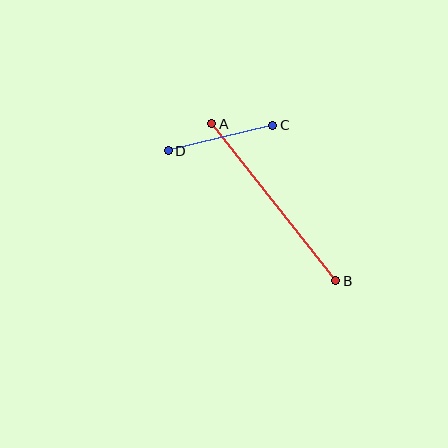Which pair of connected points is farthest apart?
Points A and B are farthest apart.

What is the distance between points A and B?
The distance is approximately 200 pixels.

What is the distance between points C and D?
The distance is approximately 108 pixels.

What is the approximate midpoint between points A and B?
The midpoint is at approximately (274, 202) pixels.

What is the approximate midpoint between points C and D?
The midpoint is at approximately (220, 138) pixels.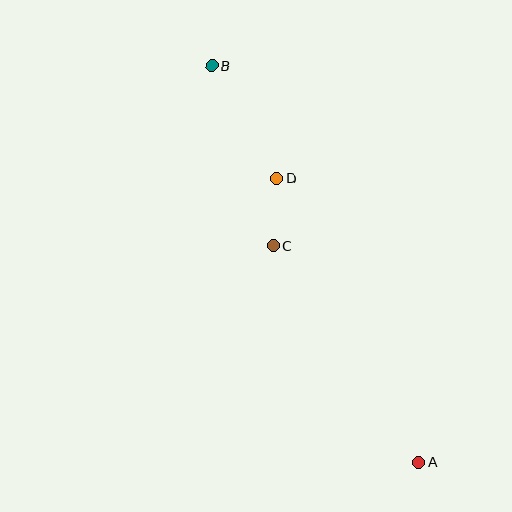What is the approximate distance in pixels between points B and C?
The distance between B and C is approximately 191 pixels.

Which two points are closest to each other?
Points C and D are closest to each other.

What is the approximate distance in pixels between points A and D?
The distance between A and D is approximately 318 pixels.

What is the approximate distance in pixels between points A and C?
The distance between A and C is approximately 261 pixels.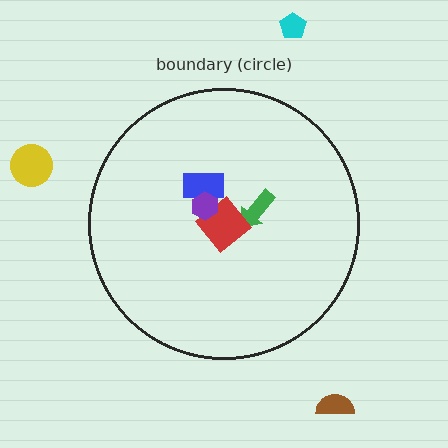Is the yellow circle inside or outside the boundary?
Outside.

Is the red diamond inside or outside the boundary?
Inside.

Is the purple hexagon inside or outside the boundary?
Inside.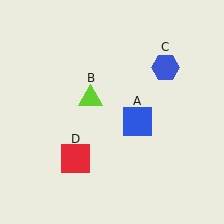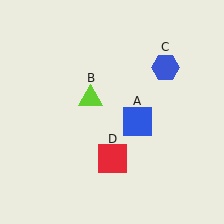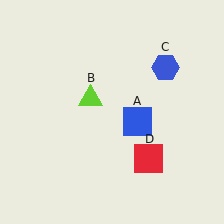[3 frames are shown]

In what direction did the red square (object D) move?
The red square (object D) moved right.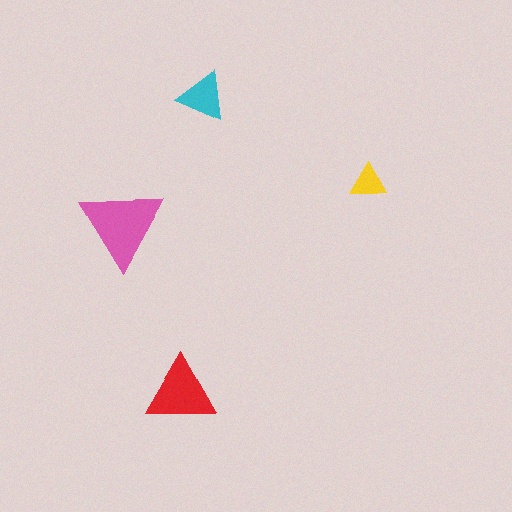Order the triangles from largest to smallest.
the pink one, the red one, the cyan one, the yellow one.